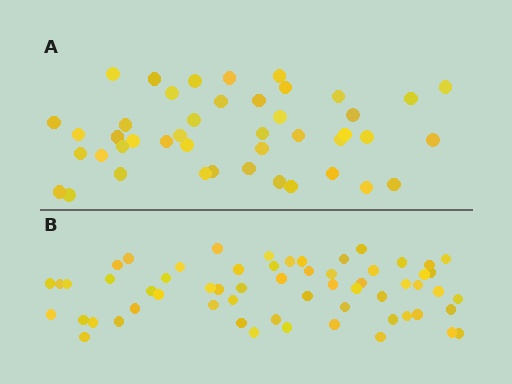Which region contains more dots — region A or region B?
Region B (the bottom region) has more dots.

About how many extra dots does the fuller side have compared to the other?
Region B has approximately 15 more dots than region A.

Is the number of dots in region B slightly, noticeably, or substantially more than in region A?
Region B has noticeably more, but not dramatically so. The ratio is roughly 1.4 to 1.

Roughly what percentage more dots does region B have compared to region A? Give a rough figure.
About 35% more.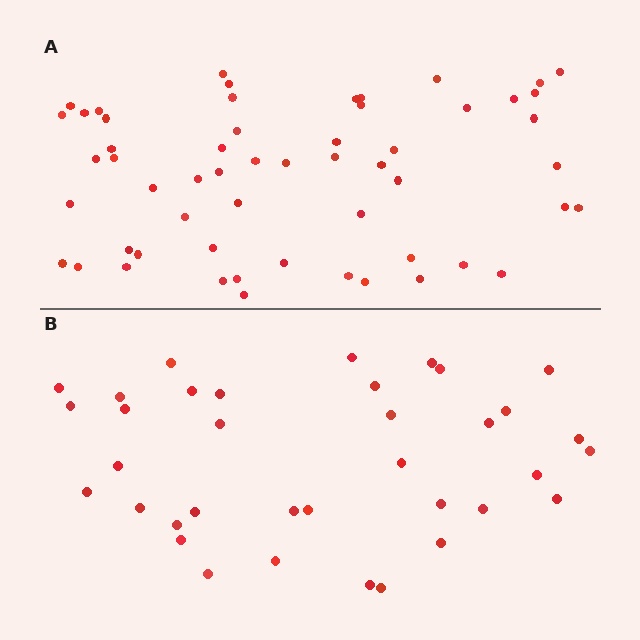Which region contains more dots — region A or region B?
Region A (the top region) has more dots.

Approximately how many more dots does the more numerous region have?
Region A has approximately 20 more dots than region B.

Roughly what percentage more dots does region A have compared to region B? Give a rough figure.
About 55% more.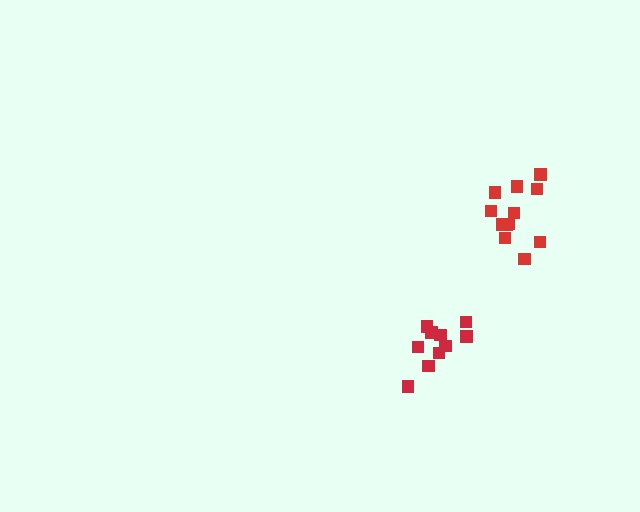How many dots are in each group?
Group 1: 12 dots, Group 2: 10 dots (22 total).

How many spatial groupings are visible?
There are 2 spatial groupings.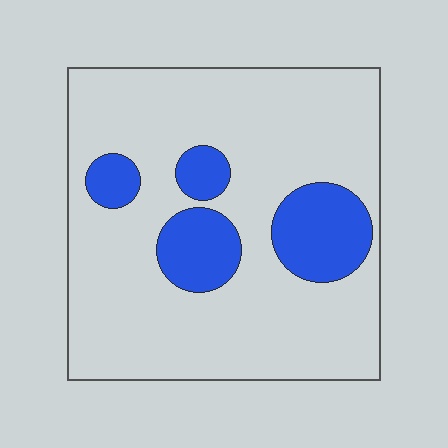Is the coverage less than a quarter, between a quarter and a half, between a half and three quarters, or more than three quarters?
Less than a quarter.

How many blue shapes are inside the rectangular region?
4.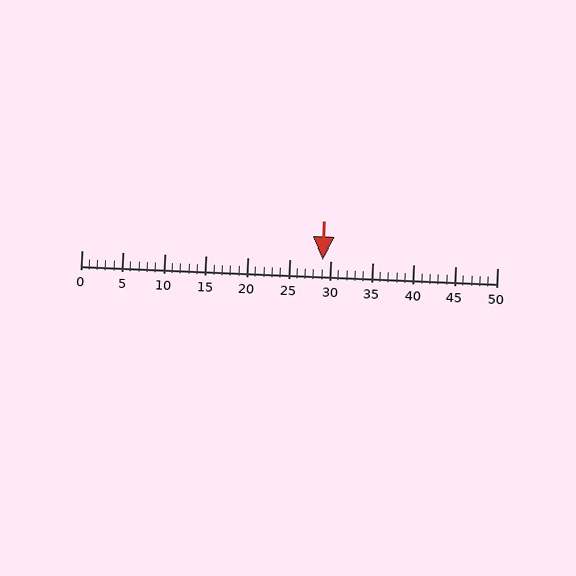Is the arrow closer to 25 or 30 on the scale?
The arrow is closer to 30.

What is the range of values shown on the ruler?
The ruler shows values from 0 to 50.